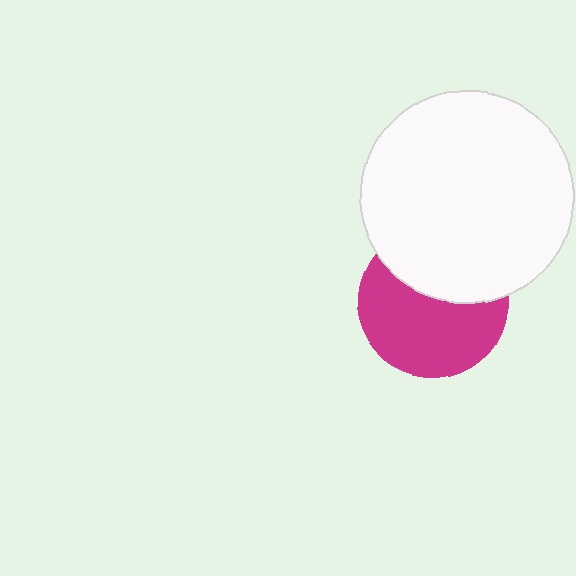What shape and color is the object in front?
The object in front is a white circle.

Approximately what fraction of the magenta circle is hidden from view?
Roughly 39% of the magenta circle is hidden behind the white circle.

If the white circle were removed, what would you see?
You would see the complete magenta circle.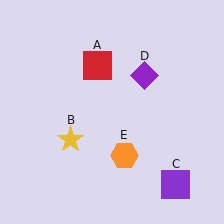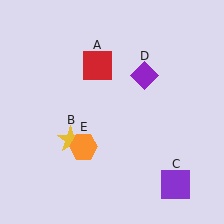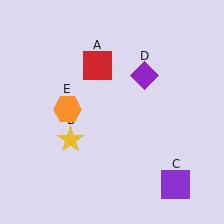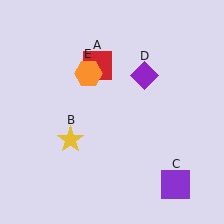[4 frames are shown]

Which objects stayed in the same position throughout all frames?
Red square (object A) and yellow star (object B) and purple square (object C) and purple diamond (object D) remained stationary.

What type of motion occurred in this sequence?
The orange hexagon (object E) rotated clockwise around the center of the scene.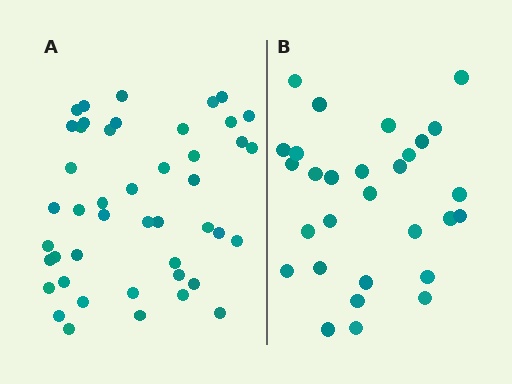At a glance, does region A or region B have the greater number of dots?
Region A (the left region) has more dots.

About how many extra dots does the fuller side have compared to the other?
Region A has approximately 15 more dots than region B.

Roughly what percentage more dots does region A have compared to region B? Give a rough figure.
About 55% more.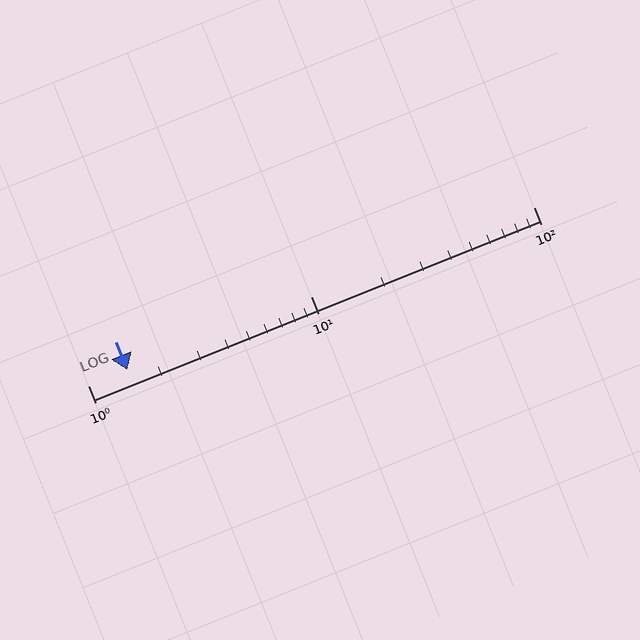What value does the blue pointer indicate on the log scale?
The pointer indicates approximately 1.5.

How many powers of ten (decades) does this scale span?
The scale spans 2 decades, from 1 to 100.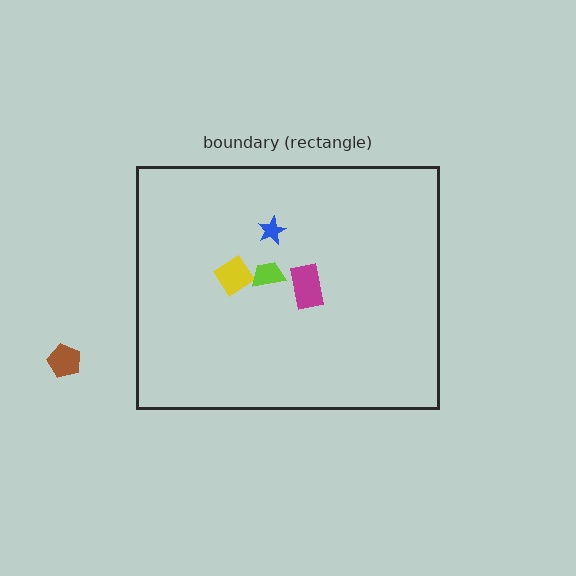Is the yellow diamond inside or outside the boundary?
Inside.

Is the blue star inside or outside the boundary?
Inside.